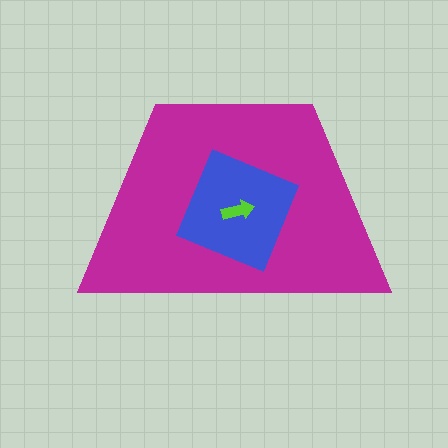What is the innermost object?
The lime arrow.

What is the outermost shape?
The magenta trapezoid.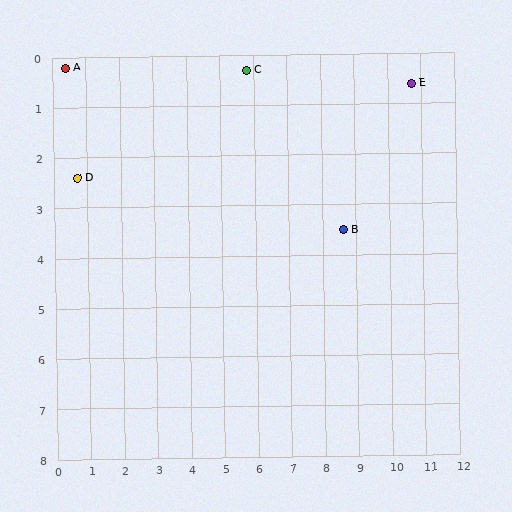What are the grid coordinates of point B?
Point B is at approximately (8.6, 3.5).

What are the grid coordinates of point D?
Point D is at approximately (0.7, 2.4).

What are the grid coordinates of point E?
Point E is at approximately (10.7, 0.6).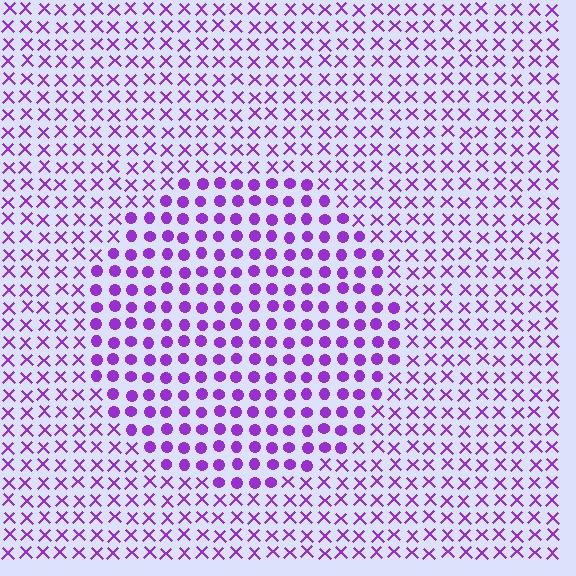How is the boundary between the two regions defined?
The boundary is defined by a change in element shape: circles inside vs. X marks outside. All elements share the same color and spacing.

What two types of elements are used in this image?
The image uses circles inside the circle region and X marks outside it.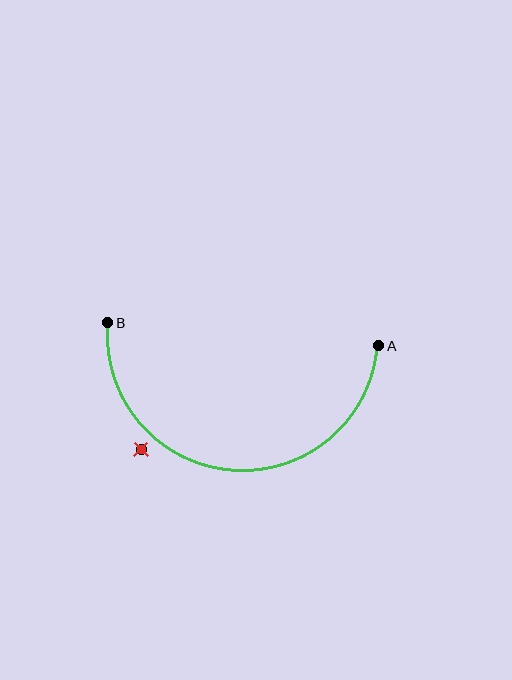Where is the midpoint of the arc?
The arc midpoint is the point on the curve farthest from the straight line joining A and B. It sits below that line.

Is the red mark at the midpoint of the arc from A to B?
No — the red mark does not lie on the arc at all. It sits slightly outside the curve.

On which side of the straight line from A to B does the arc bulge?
The arc bulges below the straight line connecting A and B.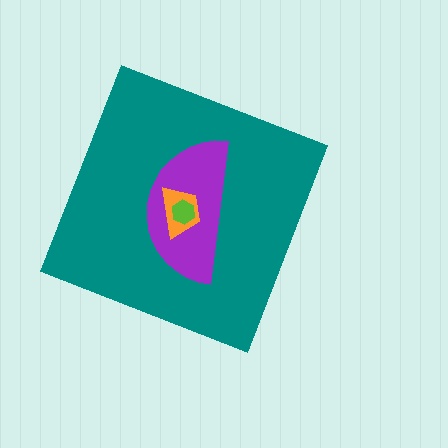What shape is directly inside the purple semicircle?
The orange trapezoid.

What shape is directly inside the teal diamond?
The purple semicircle.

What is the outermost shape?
The teal diamond.